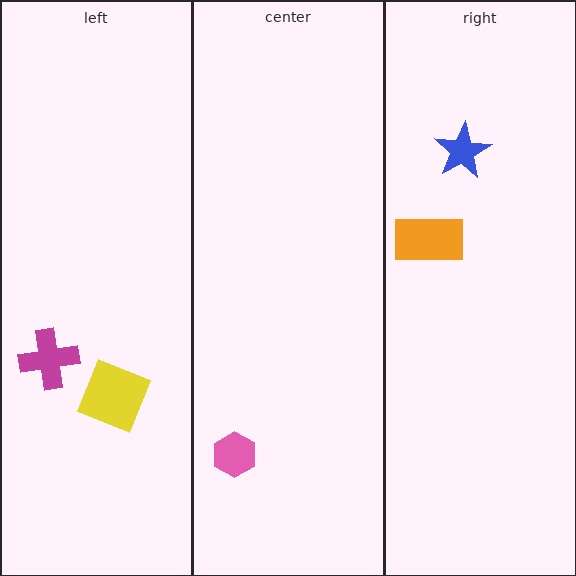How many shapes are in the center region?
1.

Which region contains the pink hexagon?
The center region.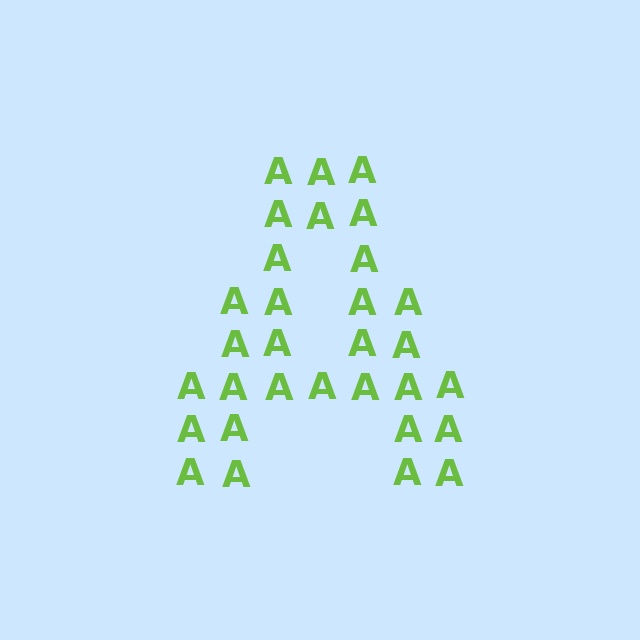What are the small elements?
The small elements are letter A's.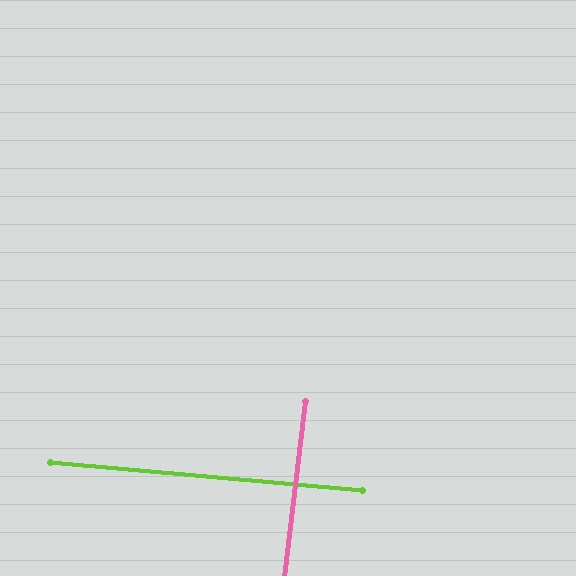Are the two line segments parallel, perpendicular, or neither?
Perpendicular — they meet at approximately 88°.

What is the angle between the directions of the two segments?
Approximately 88 degrees.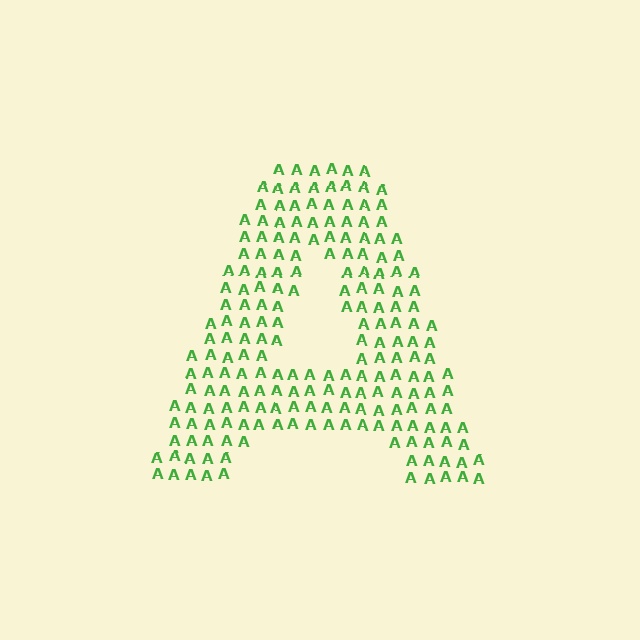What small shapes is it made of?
It is made of small letter A's.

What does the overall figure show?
The overall figure shows the letter A.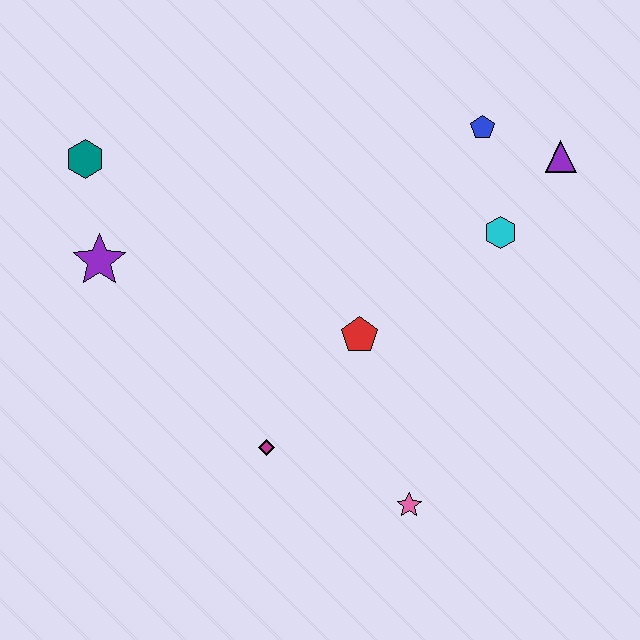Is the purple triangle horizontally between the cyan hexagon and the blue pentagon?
No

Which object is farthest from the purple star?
The purple triangle is farthest from the purple star.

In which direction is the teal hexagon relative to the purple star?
The teal hexagon is above the purple star.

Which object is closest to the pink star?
The magenta diamond is closest to the pink star.